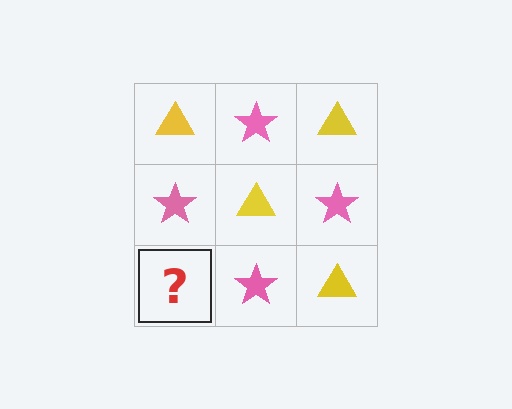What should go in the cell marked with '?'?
The missing cell should contain a yellow triangle.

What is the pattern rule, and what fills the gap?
The rule is that it alternates yellow triangle and pink star in a checkerboard pattern. The gap should be filled with a yellow triangle.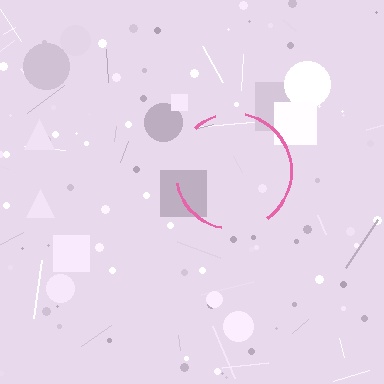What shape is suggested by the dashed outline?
The dashed outline suggests a circle.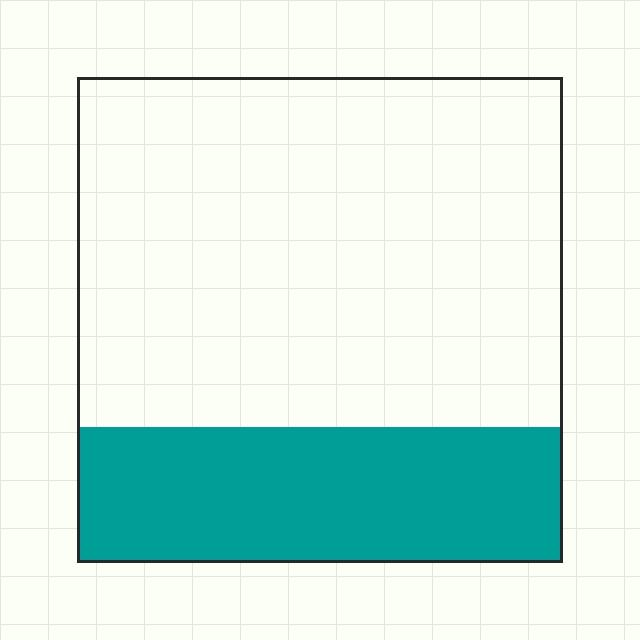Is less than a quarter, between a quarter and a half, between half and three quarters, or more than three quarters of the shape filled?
Between a quarter and a half.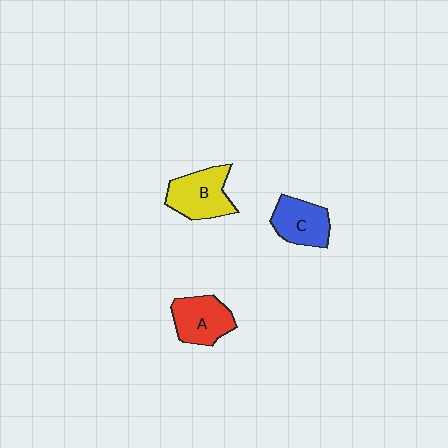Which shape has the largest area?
Shape B (yellow).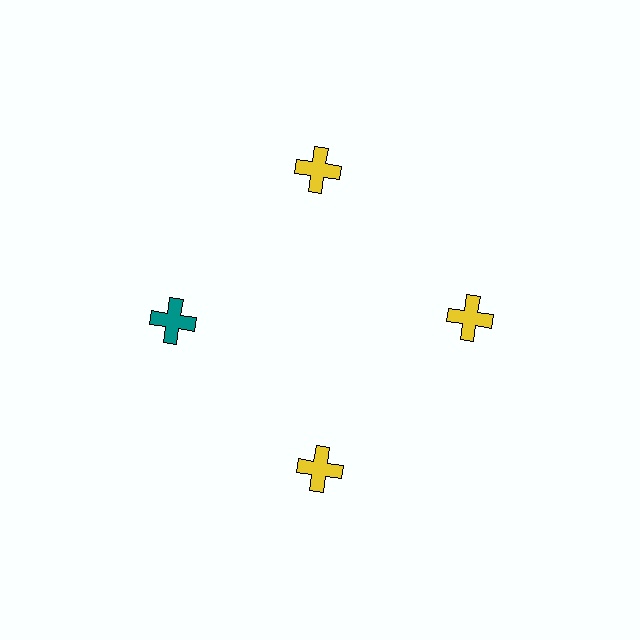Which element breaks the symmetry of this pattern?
The teal cross at roughly the 9 o'clock position breaks the symmetry. All other shapes are yellow crosses.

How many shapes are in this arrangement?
There are 4 shapes arranged in a ring pattern.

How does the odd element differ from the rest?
It has a different color: teal instead of yellow.